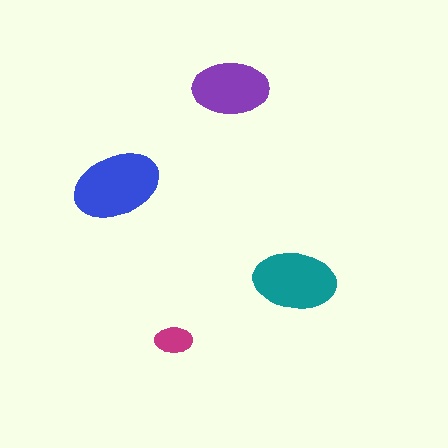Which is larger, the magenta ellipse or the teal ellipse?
The teal one.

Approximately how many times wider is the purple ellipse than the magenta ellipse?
About 2 times wider.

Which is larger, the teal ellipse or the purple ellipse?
The teal one.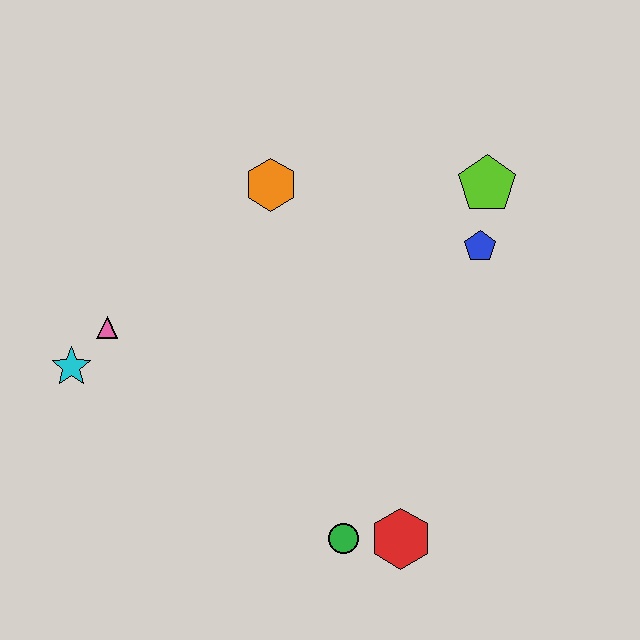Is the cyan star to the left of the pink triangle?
Yes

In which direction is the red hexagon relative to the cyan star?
The red hexagon is to the right of the cyan star.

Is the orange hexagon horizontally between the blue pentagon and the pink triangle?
Yes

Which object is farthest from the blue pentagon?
The cyan star is farthest from the blue pentagon.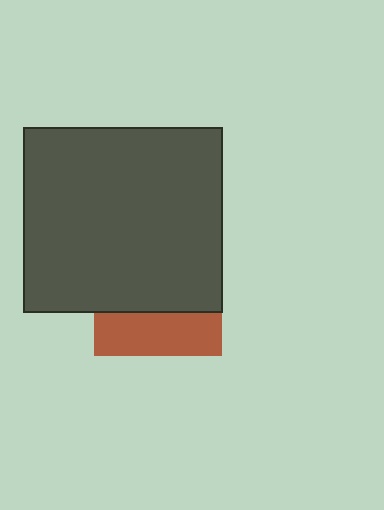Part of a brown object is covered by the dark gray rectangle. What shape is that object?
It is a square.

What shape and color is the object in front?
The object in front is a dark gray rectangle.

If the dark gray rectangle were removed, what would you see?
You would see the complete brown square.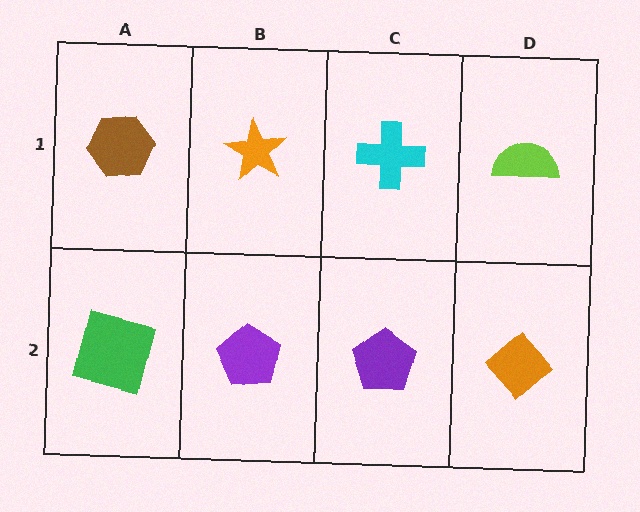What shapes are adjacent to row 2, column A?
A brown hexagon (row 1, column A), a purple pentagon (row 2, column B).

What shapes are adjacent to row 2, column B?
An orange star (row 1, column B), a green square (row 2, column A), a purple pentagon (row 2, column C).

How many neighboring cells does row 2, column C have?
3.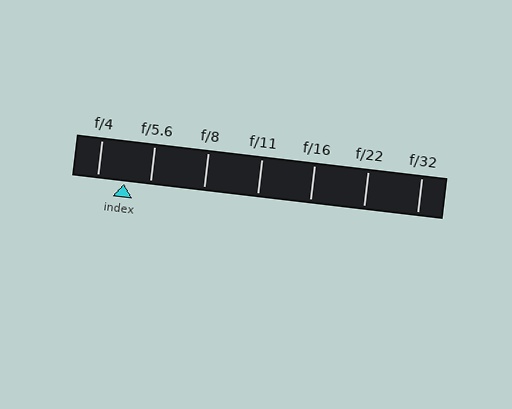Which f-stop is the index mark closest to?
The index mark is closest to f/5.6.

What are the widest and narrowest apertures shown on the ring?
The widest aperture shown is f/4 and the narrowest is f/32.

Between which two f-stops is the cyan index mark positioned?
The index mark is between f/4 and f/5.6.